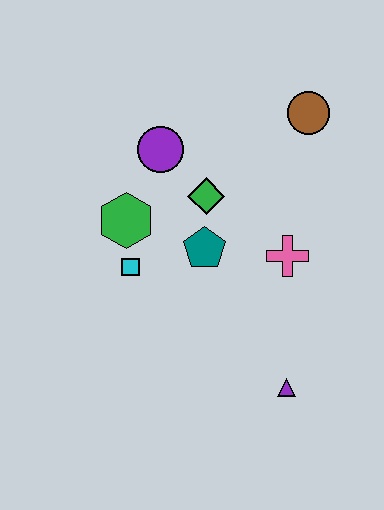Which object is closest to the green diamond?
The teal pentagon is closest to the green diamond.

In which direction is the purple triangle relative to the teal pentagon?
The purple triangle is below the teal pentagon.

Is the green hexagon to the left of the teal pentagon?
Yes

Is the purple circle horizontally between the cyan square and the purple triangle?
Yes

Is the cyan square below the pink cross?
Yes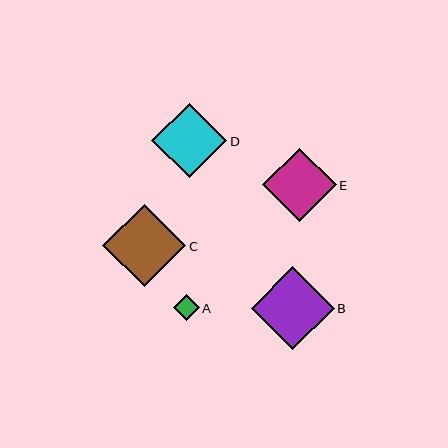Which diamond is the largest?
Diamond B is the largest with a size of approximately 83 pixels.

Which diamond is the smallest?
Diamond A is the smallest with a size of approximately 26 pixels.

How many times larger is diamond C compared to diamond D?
Diamond C is approximately 1.1 times the size of diamond D.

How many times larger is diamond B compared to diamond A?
Diamond B is approximately 3.2 times the size of diamond A.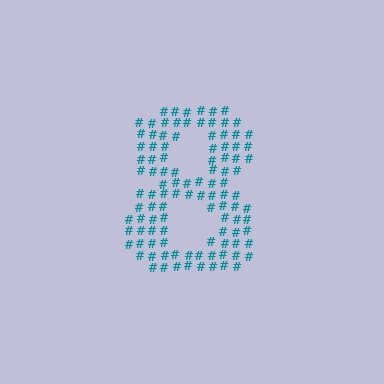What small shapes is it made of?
It is made of small hash symbols.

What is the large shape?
The large shape is the digit 8.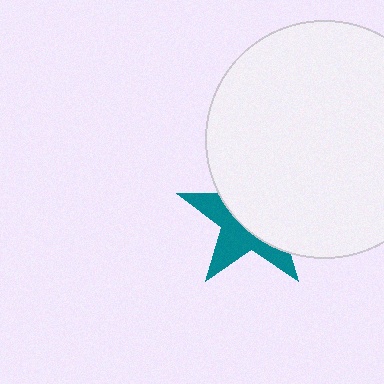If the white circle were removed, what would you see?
You would see the complete teal star.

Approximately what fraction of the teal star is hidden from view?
Roughly 58% of the teal star is hidden behind the white circle.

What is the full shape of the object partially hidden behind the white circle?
The partially hidden object is a teal star.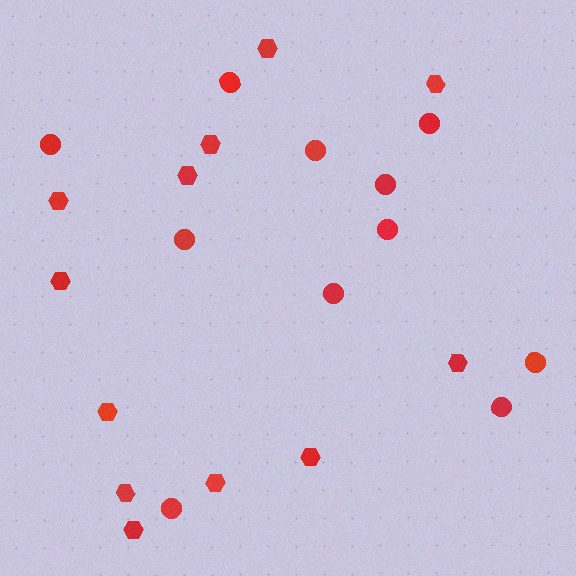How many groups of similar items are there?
There are 2 groups: one group of hexagons (12) and one group of circles (11).